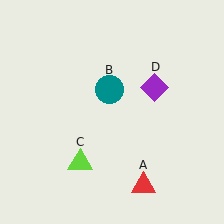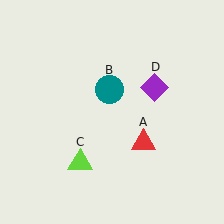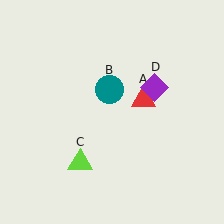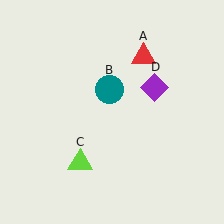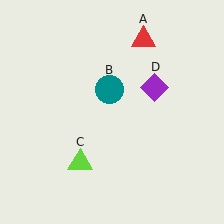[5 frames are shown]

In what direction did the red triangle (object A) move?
The red triangle (object A) moved up.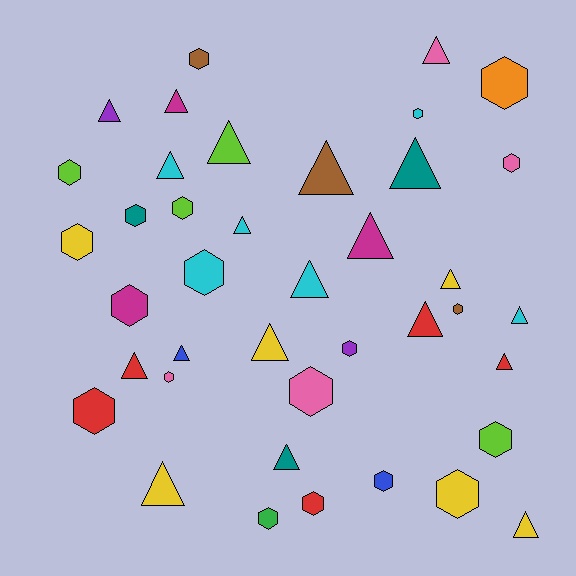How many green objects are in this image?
There is 1 green object.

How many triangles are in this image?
There are 20 triangles.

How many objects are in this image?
There are 40 objects.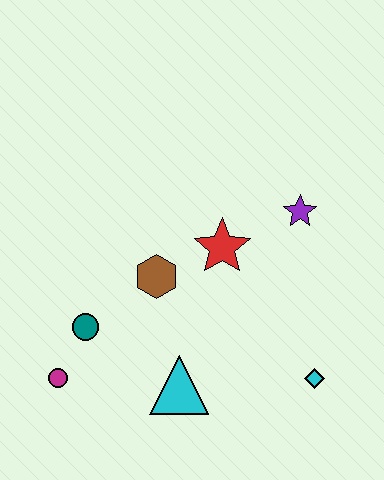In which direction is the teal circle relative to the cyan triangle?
The teal circle is to the left of the cyan triangle.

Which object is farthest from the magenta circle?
The purple star is farthest from the magenta circle.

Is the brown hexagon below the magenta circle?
No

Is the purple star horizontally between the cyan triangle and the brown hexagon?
No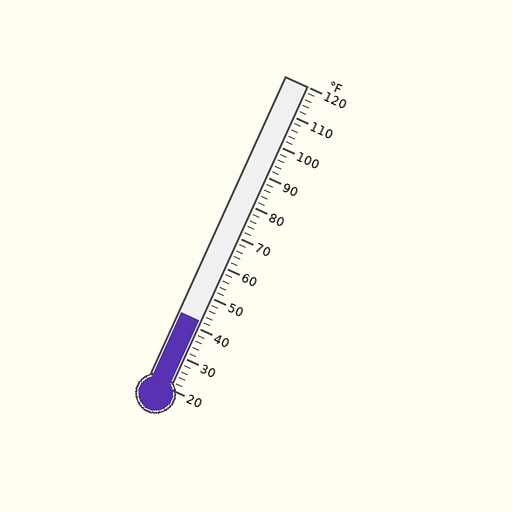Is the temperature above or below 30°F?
The temperature is above 30°F.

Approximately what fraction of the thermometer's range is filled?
The thermometer is filled to approximately 20% of its range.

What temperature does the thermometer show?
The thermometer shows approximately 42°F.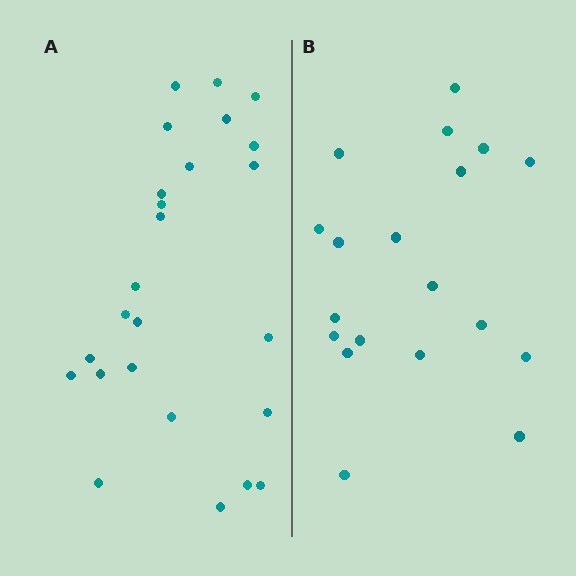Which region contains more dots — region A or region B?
Region A (the left region) has more dots.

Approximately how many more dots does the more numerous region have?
Region A has about 6 more dots than region B.